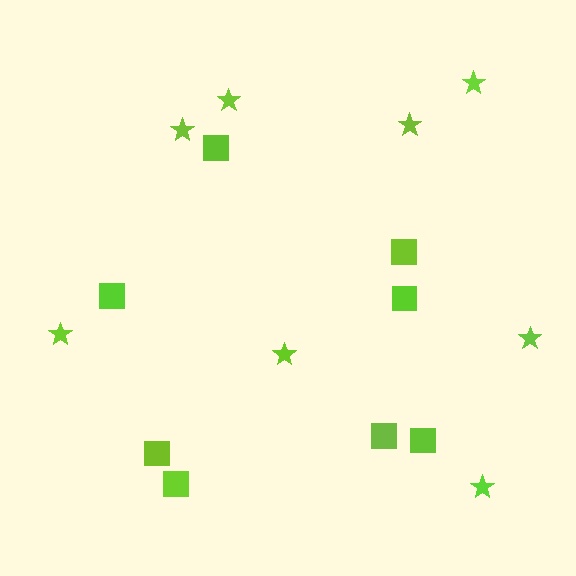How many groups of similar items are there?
There are 2 groups: one group of squares (8) and one group of stars (8).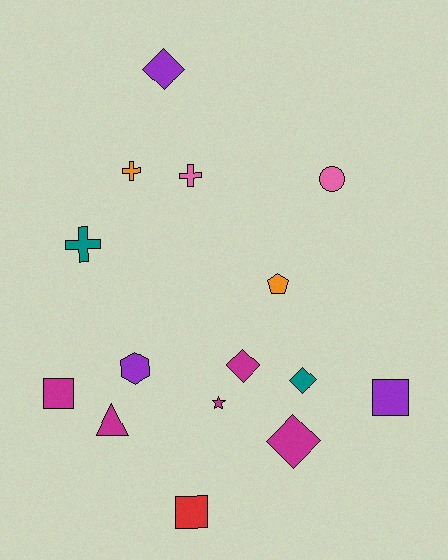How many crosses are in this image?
There are 3 crosses.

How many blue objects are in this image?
There are no blue objects.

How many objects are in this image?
There are 15 objects.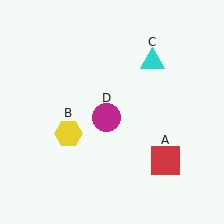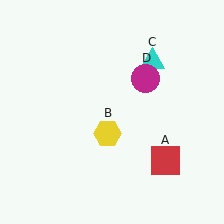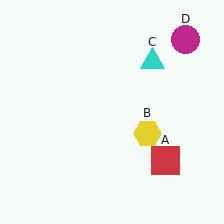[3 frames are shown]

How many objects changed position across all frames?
2 objects changed position: yellow hexagon (object B), magenta circle (object D).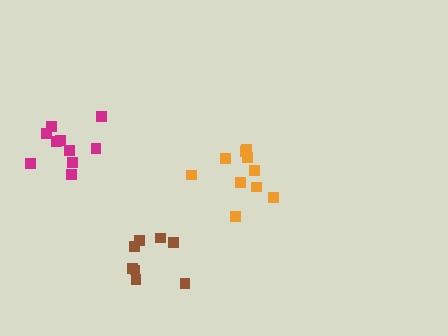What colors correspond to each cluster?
The clusters are colored: orange, brown, magenta.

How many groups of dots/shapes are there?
There are 3 groups.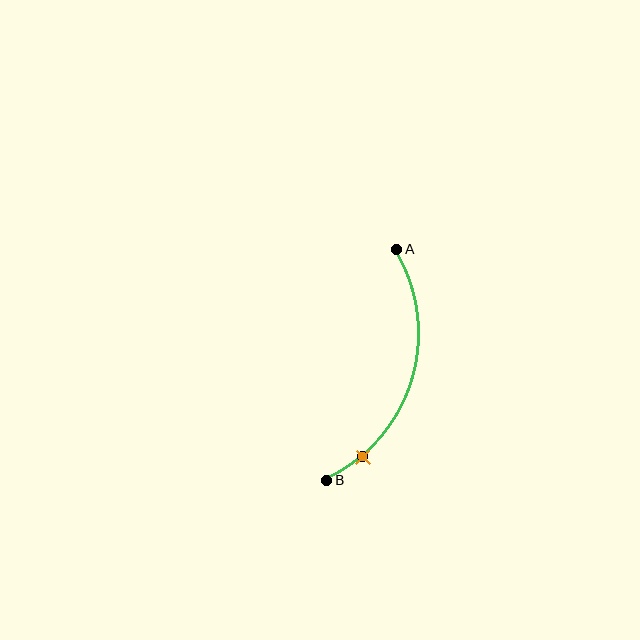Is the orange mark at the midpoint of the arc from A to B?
No. The orange mark lies on the arc but is closer to endpoint B. The arc midpoint would be at the point on the curve equidistant along the arc from both A and B.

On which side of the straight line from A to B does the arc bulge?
The arc bulges to the right of the straight line connecting A and B.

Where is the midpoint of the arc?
The arc midpoint is the point on the curve farthest from the straight line joining A and B. It sits to the right of that line.